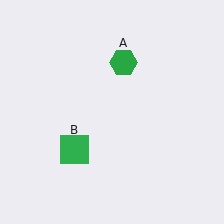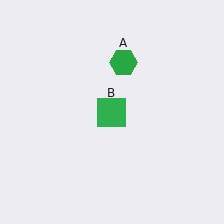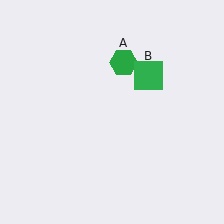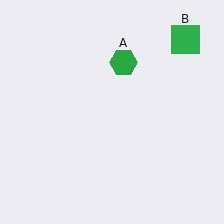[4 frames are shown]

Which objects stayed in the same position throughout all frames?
Green hexagon (object A) remained stationary.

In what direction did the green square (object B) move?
The green square (object B) moved up and to the right.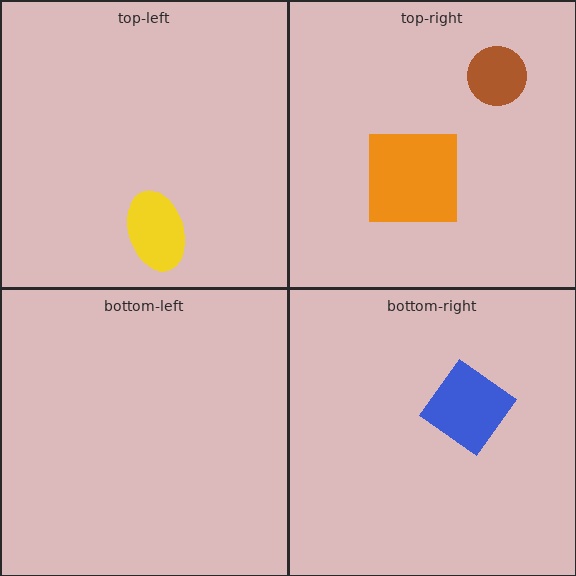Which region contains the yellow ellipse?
The top-left region.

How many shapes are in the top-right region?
2.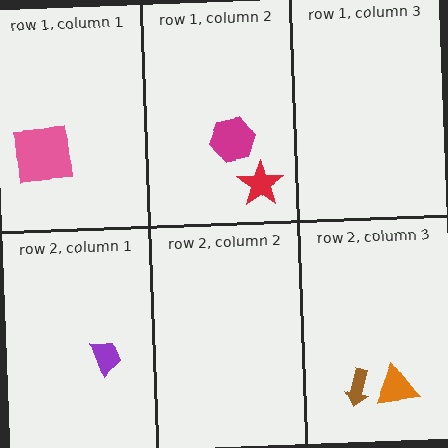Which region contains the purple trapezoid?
The row 2, column 1 region.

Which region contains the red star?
The row 1, column 2 region.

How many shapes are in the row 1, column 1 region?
1.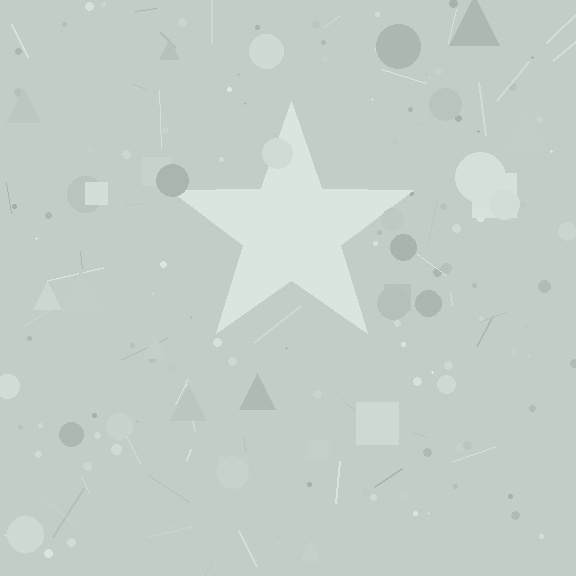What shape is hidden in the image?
A star is hidden in the image.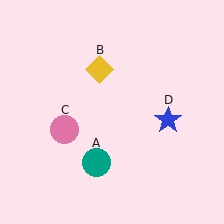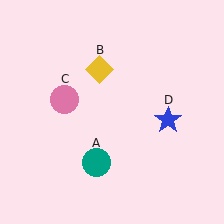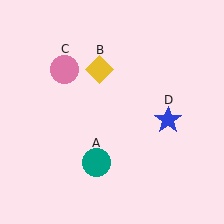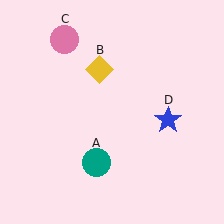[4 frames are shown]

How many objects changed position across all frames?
1 object changed position: pink circle (object C).